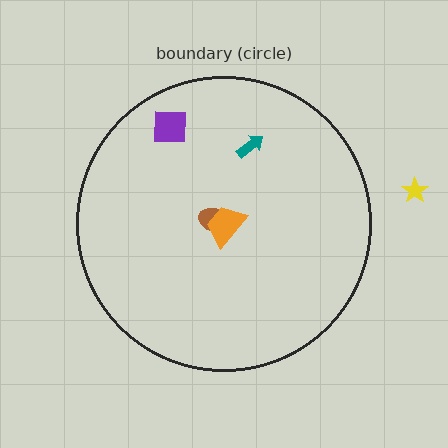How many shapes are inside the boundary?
4 inside, 1 outside.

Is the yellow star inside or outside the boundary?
Outside.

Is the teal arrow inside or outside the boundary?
Inside.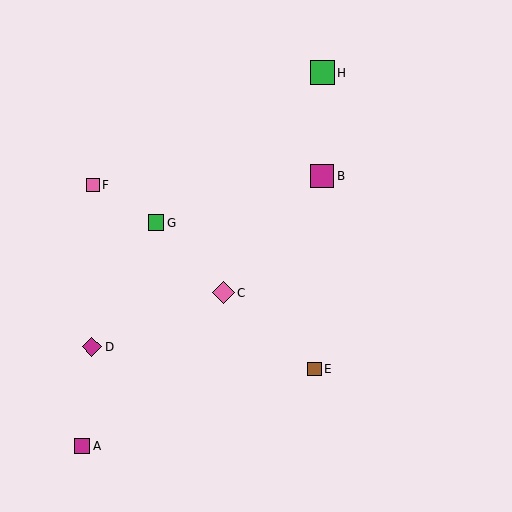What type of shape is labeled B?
Shape B is a magenta square.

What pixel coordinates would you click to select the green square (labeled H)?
Click at (322, 73) to select the green square H.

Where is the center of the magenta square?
The center of the magenta square is at (322, 176).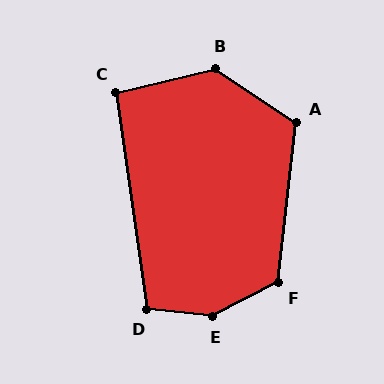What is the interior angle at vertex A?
Approximately 117 degrees (obtuse).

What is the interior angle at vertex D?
Approximately 104 degrees (obtuse).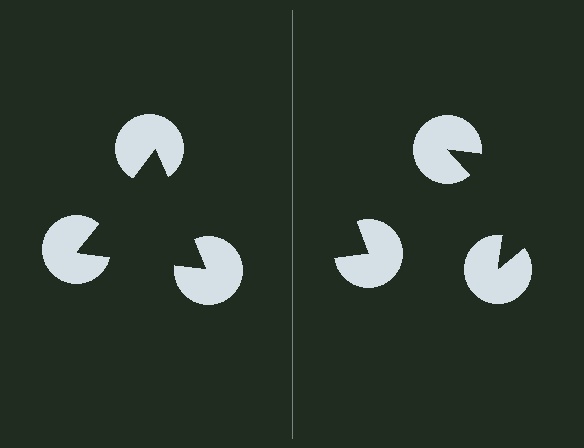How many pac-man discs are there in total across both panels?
6 — 3 on each side.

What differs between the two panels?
The pac-man discs are positioned identically on both sides; only the wedge orientations differ. On the left they align to a triangle; on the right they are misaligned.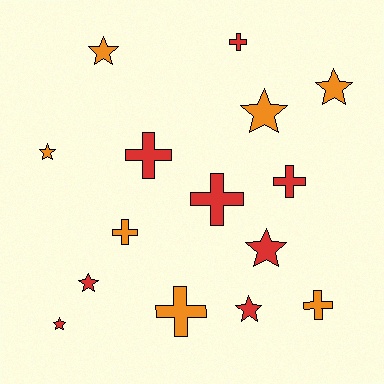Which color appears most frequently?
Red, with 8 objects.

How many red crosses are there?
There are 4 red crosses.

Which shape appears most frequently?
Star, with 8 objects.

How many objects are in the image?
There are 15 objects.